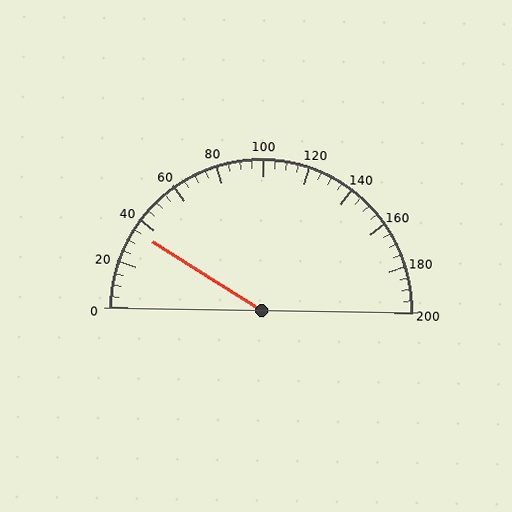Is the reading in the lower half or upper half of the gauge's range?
The reading is in the lower half of the range (0 to 200).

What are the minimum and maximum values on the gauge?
The gauge ranges from 0 to 200.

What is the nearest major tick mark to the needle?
The nearest major tick mark is 40.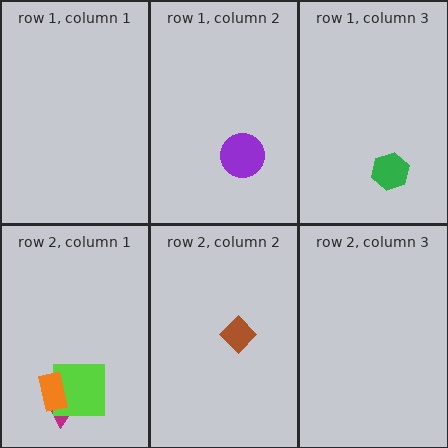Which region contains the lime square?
The row 2, column 1 region.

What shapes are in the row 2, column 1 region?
The magenta triangle, the lime square, the orange rectangle.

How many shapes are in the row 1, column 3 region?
1.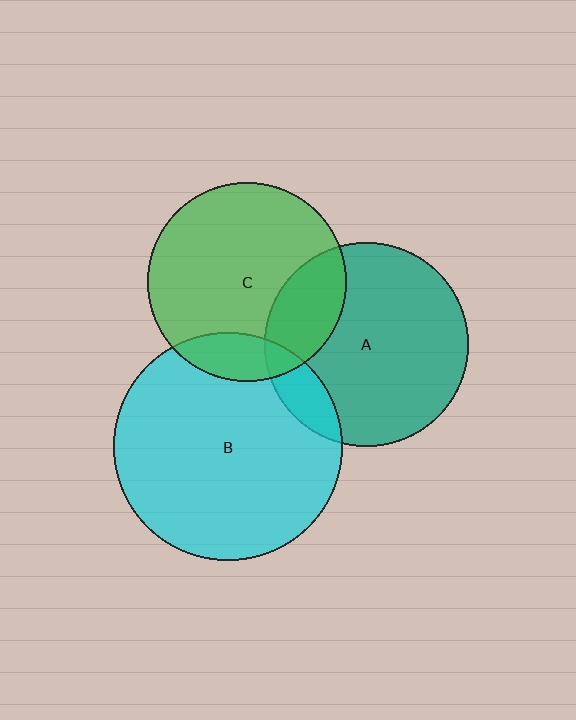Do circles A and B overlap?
Yes.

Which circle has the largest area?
Circle B (cyan).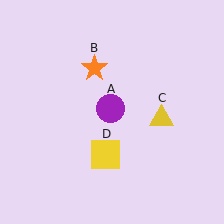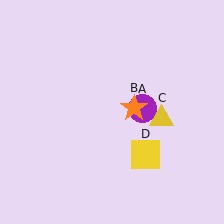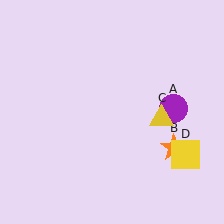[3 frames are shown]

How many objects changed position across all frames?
3 objects changed position: purple circle (object A), orange star (object B), yellow square (object D).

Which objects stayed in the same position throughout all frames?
Yellow triangle (object C) remained stationary.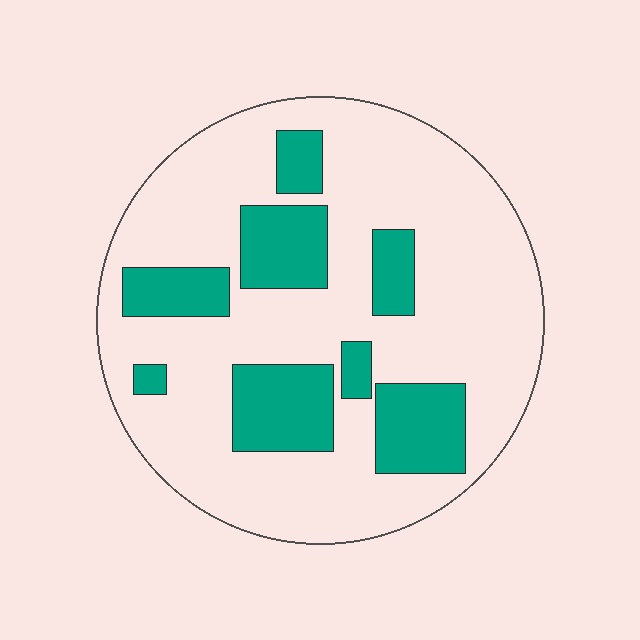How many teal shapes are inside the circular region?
8.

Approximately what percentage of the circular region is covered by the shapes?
Approximately 25%.